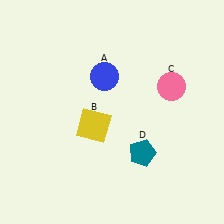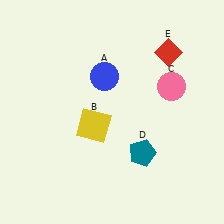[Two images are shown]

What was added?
A red diamond (E) was added in Image 2.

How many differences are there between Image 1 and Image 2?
There is 1 difference between the two images.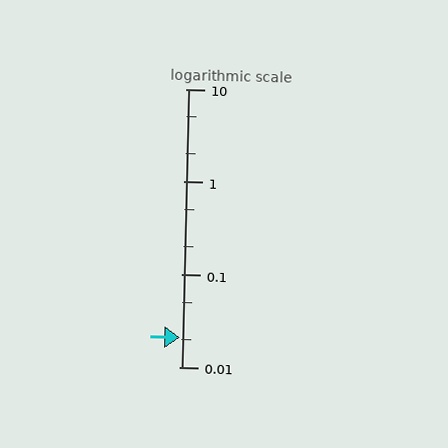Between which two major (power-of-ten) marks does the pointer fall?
The pointer is between 0.01 and 0.1.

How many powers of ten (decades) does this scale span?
The scale spans 3 decades, from 0.01 to 10.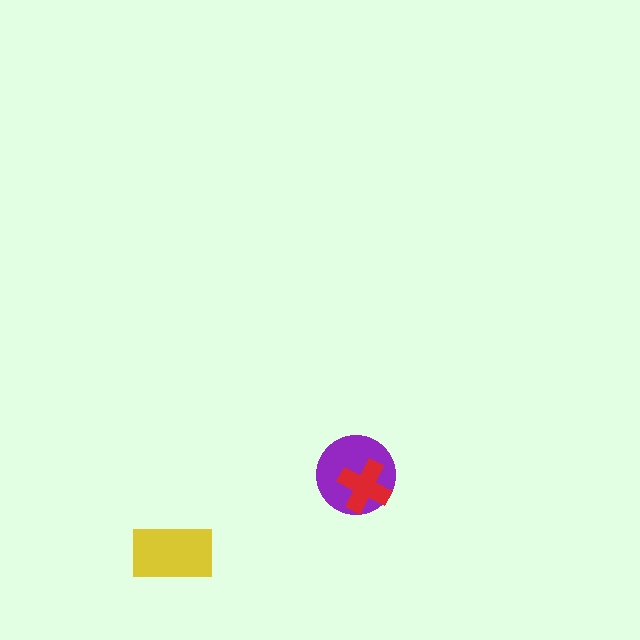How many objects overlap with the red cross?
1 object overlaps with the red cross.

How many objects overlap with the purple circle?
1 object overlaps with the purple circle.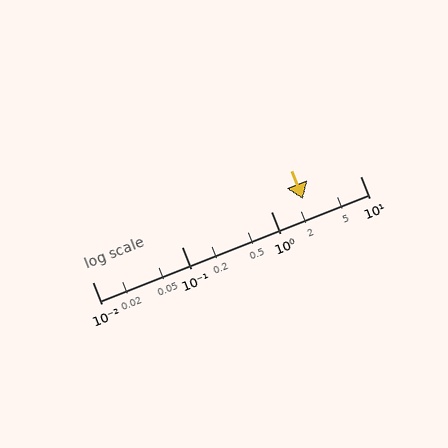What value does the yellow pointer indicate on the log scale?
The pointer indicates approximately 2.3.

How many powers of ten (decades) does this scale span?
The scale spans 3 decades, from 0.01 to 10.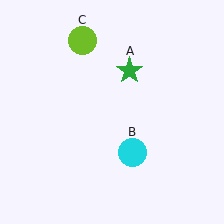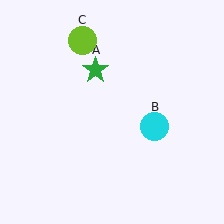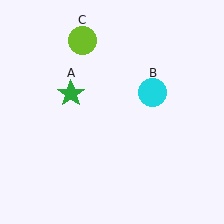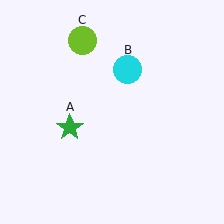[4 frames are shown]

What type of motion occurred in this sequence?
The green star (object A), cyan circle (object B) rotated counterclockwise around the center of the scene.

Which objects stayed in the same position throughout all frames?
Lime circle (object C) remained stationary.